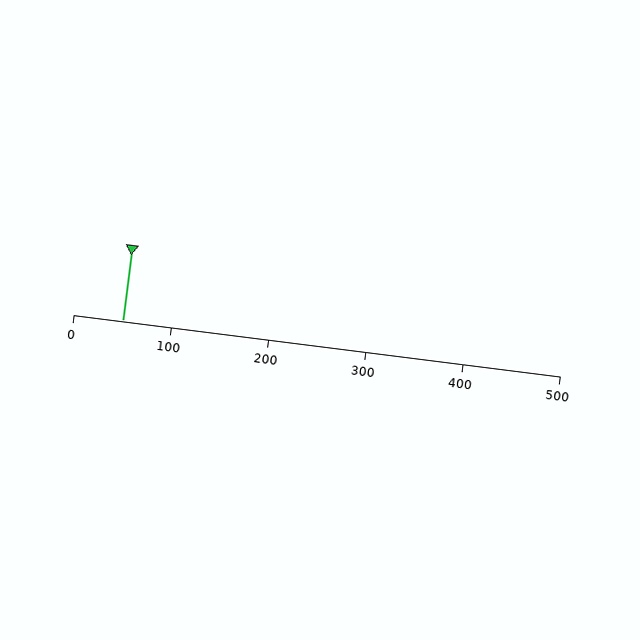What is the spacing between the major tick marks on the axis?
The major ticks are spaced 100 apart.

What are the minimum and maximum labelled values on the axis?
The axis runs from 0 to 500.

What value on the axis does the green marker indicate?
The marker indicates approximately 50.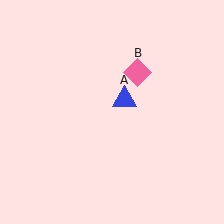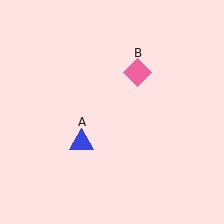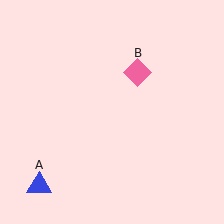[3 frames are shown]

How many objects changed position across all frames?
1 object changed position: blue triangle (object A).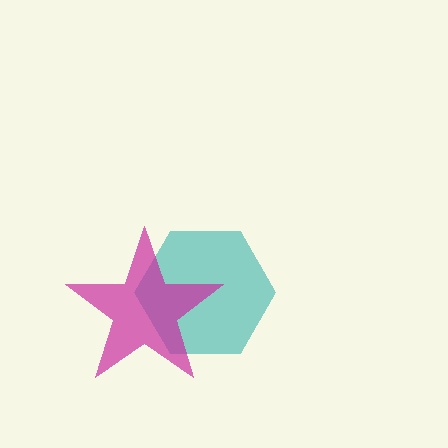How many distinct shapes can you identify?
There are 2 distinct shapes: a teal hexagon, a magenta star.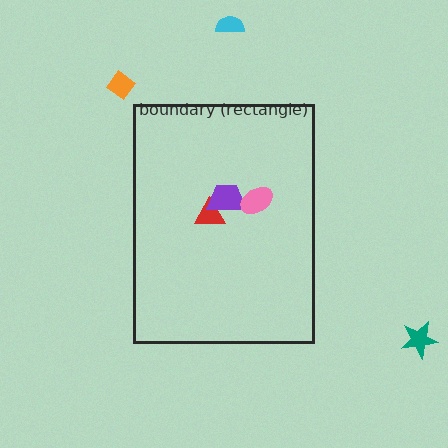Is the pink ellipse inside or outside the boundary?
Inside.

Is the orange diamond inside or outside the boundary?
Outside.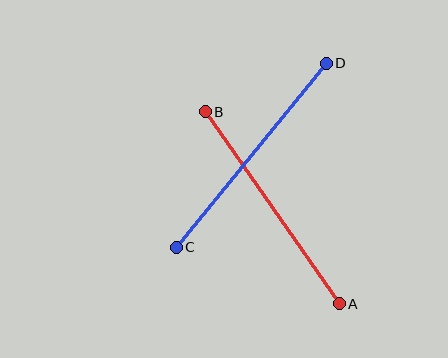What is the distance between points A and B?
The distance is approximately 234 pixels.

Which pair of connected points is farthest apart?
Points C and D are farthest apart.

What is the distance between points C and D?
The distance is approximately 238 pixels.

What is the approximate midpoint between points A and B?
The midpoint is at approximately (272, 208) pixels.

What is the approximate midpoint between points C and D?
The midpoint is at approximately (251, 155) pixels.